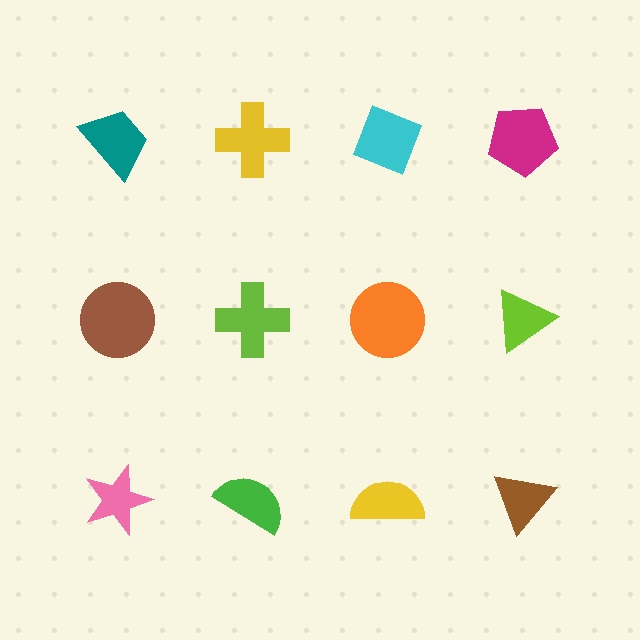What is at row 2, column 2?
A lime cross.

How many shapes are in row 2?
4 shapes.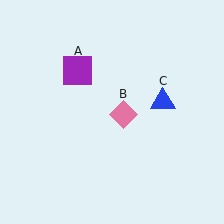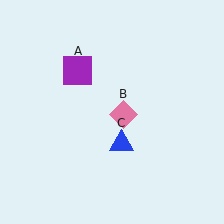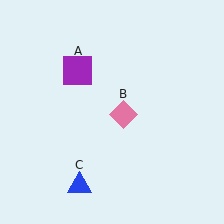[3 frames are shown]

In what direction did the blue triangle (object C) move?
The blue triangle (object C) moved down and to the left.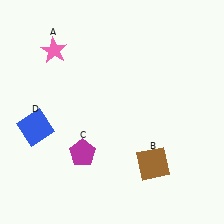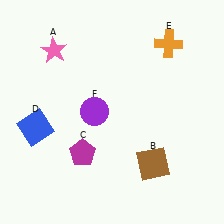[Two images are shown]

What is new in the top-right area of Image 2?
An orange cross (E) was added in the top-right area of Image 2.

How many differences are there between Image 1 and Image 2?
There are 2 differences between the two images.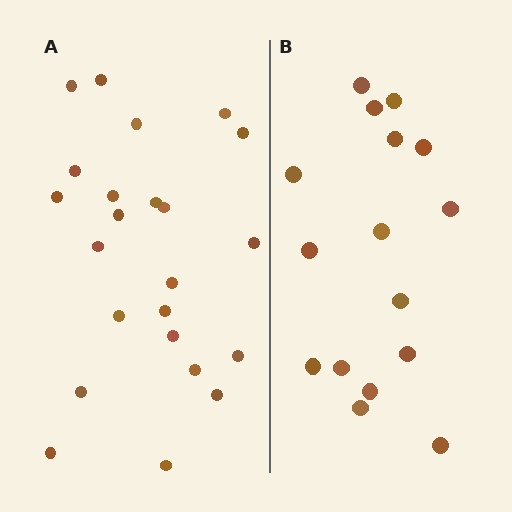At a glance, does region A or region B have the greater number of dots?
Region A (the left region) has more dots.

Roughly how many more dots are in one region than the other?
Region A has roughly 8 or so more dots than region B.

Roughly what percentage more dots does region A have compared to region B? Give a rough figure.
About 45% more.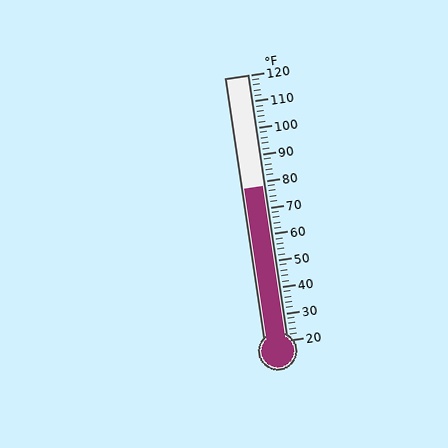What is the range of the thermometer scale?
The thermometer scale ranges from 20°F to 120°F.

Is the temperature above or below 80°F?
The temperature is below 80°F.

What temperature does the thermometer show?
The thermometer shows approximately 78°F.